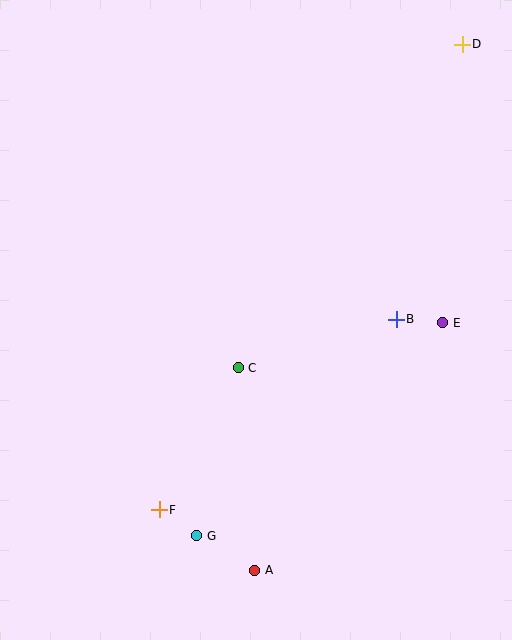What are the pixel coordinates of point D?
Point D is at (462, 44).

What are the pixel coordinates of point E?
Point E is at (443, 323).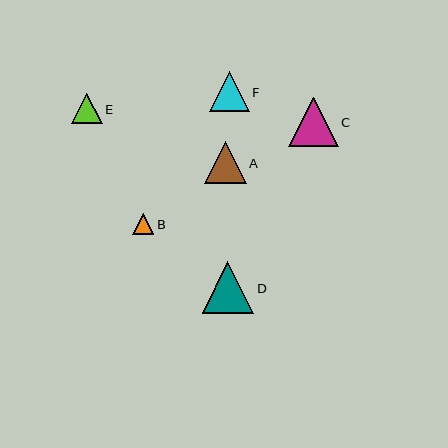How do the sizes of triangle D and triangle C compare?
Triangle D and triangle C are approximately the same size.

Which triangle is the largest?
Triangle D is the largest with a size of approximately 51 pixels.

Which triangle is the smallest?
Triangle B is the smallest with a size of approximately 21 pixels.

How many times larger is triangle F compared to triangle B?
Triangle F is approximately 1.9 times the size of triangle B.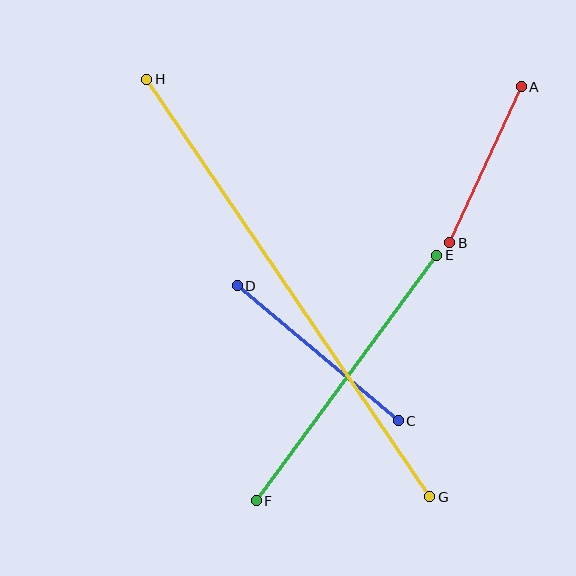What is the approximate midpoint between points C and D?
The midpoint is at approximately (318, 353) pixels.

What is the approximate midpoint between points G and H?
The midpoint is at approximately (288, 288) pixels.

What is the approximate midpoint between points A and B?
The midpoint is at approximately (486, 165) pixels.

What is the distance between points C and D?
The distance is approximately 210 pixels.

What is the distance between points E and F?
The distance is approximately 305 pixels.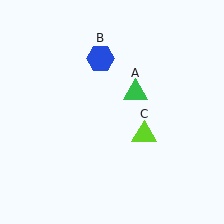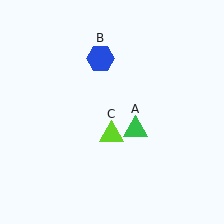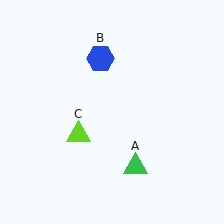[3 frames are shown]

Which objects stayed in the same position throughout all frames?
Blue hexagon (object B) remained stationary.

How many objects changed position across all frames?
2 objects changed position: green triangle (object A), lime triangle (object C).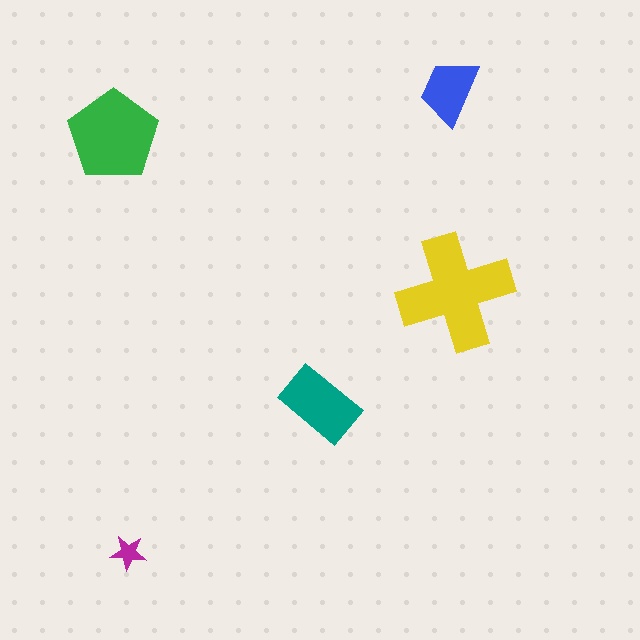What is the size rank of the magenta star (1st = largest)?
5th.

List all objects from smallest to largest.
The magenta star, the blue trapezoid, the teal rectangle, the green pentagon, the yellow cross.